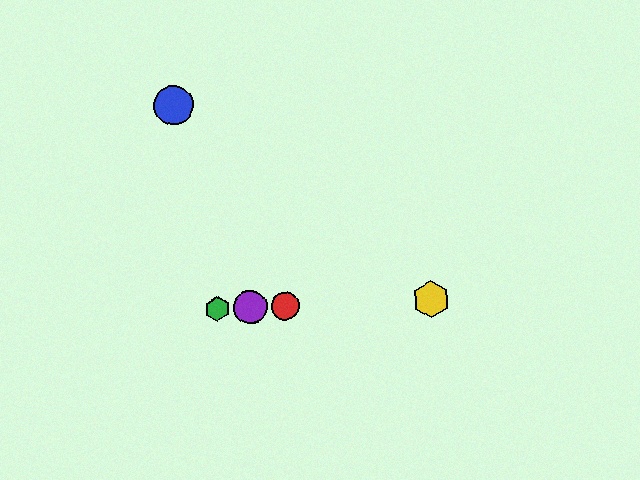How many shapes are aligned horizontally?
4 shapes (the red circle, the green hexagon, the yellow hexagon, the purple circle) are aligned horizontally.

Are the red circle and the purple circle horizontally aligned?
Yes, both are at y≈306.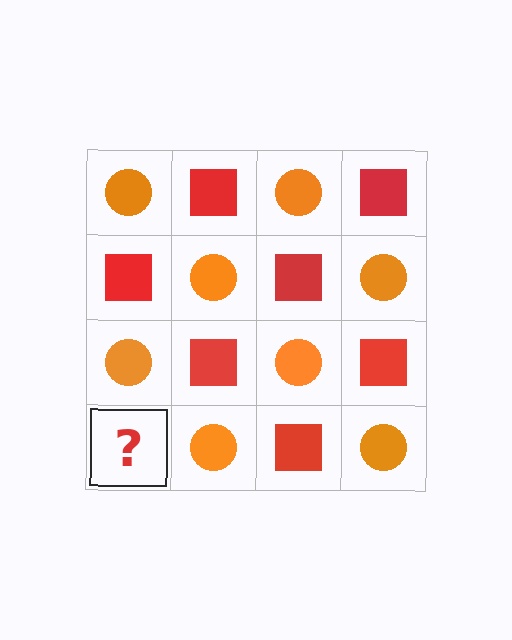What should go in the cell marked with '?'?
The missing cell should contain a red square.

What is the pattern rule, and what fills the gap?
The rule is that it alternates orange circle and red square in a checkerboard pattern. The gap should be filled with a red square.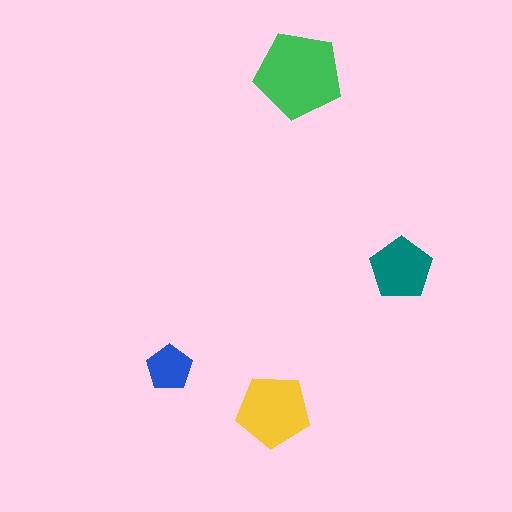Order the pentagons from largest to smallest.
the green one, the yellow one, the teal one, the blue one.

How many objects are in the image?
There are 4 objects in the image.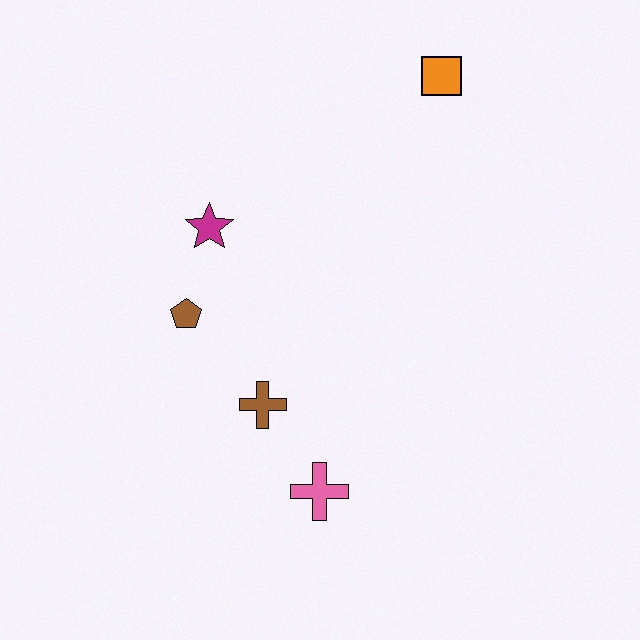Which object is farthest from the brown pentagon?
The orange square is farthest from the brown pentagon.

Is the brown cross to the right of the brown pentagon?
Yes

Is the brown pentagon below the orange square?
Yes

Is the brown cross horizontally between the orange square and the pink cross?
No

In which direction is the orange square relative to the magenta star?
The orange square is to the right of the magenta star.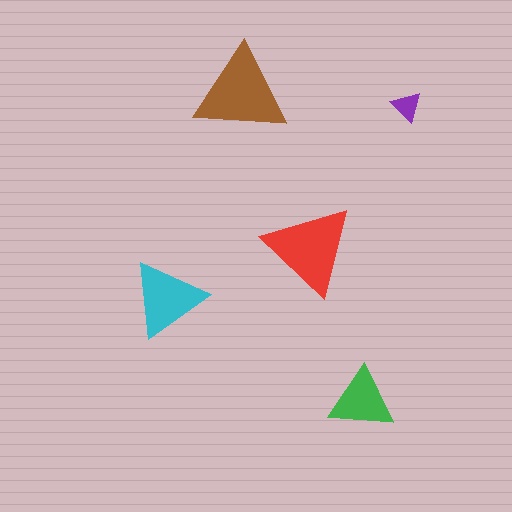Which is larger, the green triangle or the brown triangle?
The brown one.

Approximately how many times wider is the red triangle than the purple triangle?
About 3 times wider.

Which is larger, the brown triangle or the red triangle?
The brown one.